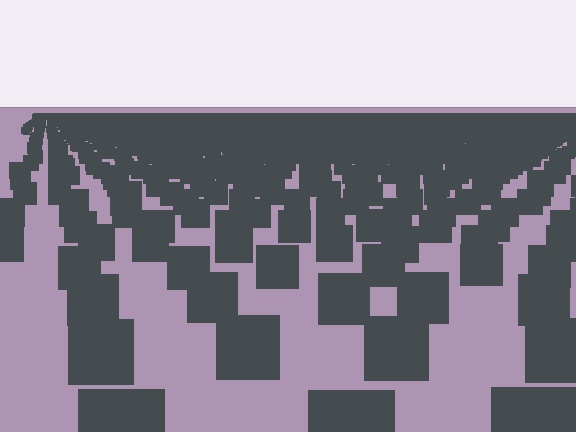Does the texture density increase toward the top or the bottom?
Density increases toward the top.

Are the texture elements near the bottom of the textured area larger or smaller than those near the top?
Larger. Near the bottom, elements are closer to the viewer and appear at a bigger on-screen size.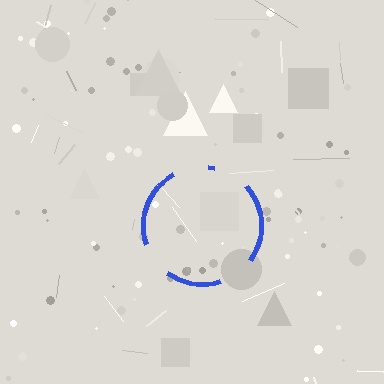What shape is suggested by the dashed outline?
The dashed outline suggests a circle.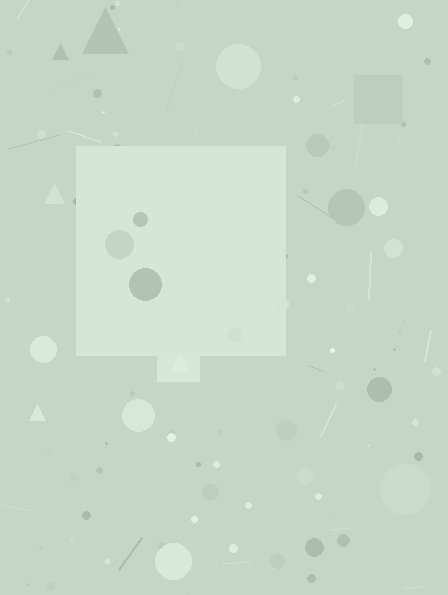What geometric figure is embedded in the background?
A square is embedded in the background.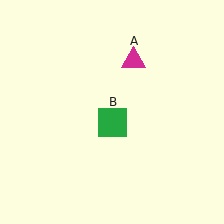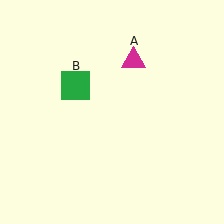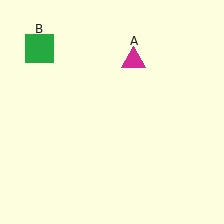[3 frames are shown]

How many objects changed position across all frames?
1 object changed position: green square (object B).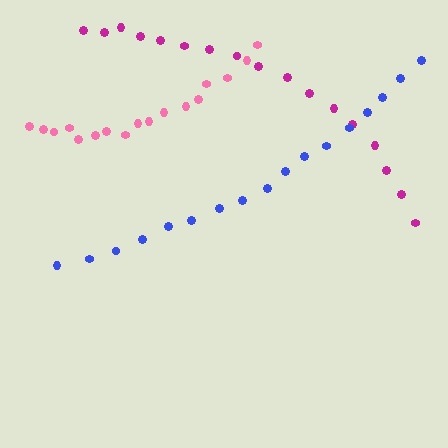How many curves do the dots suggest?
There are 3 distinct paths.